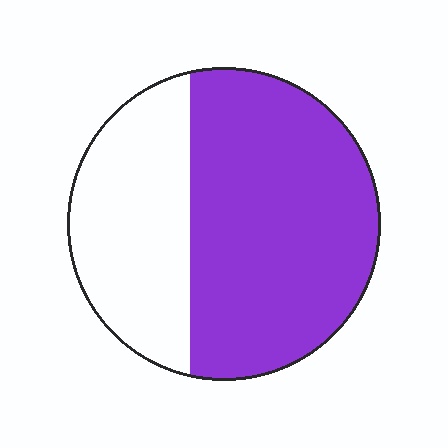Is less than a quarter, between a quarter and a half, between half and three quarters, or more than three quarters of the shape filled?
Between half and three quarters.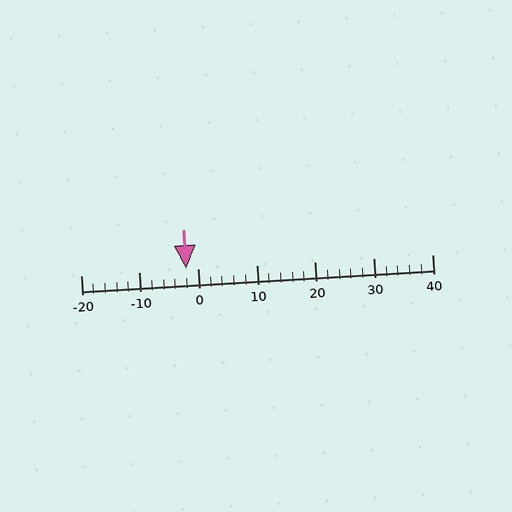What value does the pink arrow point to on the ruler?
The pink arrow points to approximately -2.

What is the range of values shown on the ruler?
The ruler shows values from -20 to 40.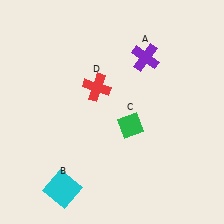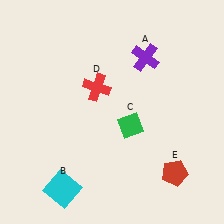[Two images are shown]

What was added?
A red pentagon (E) was added in Image 2.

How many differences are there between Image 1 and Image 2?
There is 1 difference between the two images.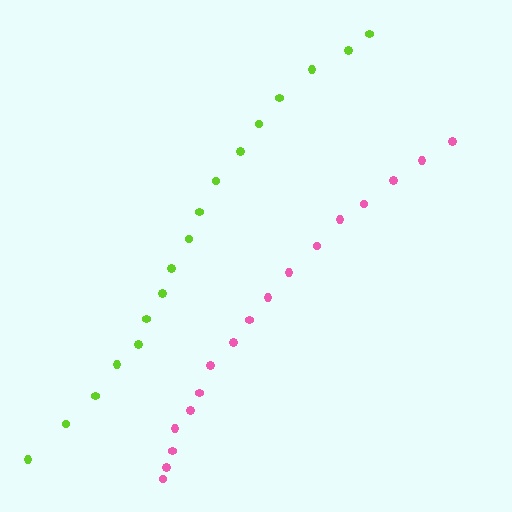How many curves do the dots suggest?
There are 2 distinct paths.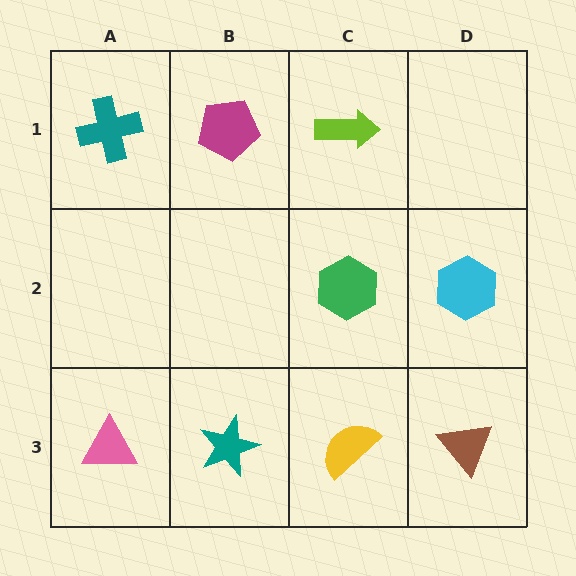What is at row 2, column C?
A green hexagon.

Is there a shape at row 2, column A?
No, that cell is empty.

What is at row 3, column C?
A yellow semicircle.